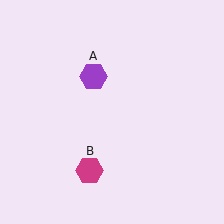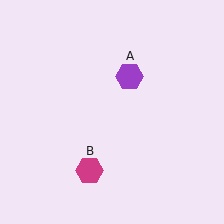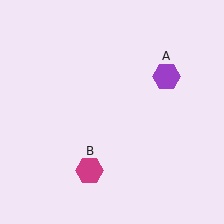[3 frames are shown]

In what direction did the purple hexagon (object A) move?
The purple hexagon (object A) moved right.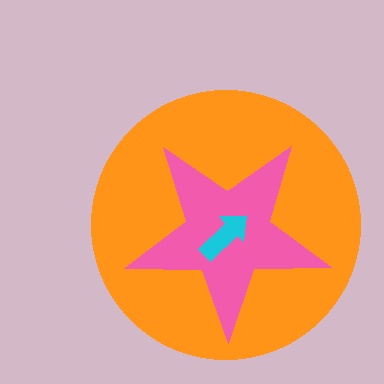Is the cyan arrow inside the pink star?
Yes.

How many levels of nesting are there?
3.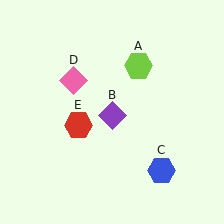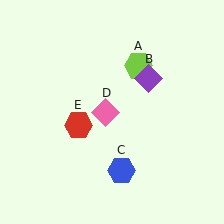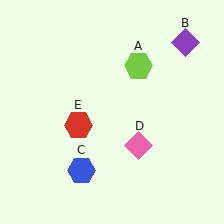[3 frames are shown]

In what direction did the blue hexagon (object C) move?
The blue hexagon (object C) moved left.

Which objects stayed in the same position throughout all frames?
Lime hexagon (object A) and red hexagon (object E) remained stationary.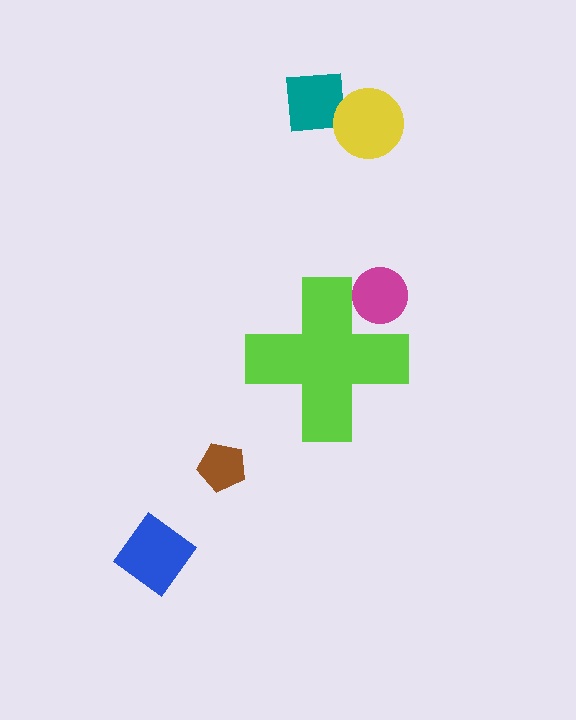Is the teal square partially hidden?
No, the teal square is fully visible.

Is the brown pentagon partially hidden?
No, the brown pentagon is fully visible.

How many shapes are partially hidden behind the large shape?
1 shape is partially hidden.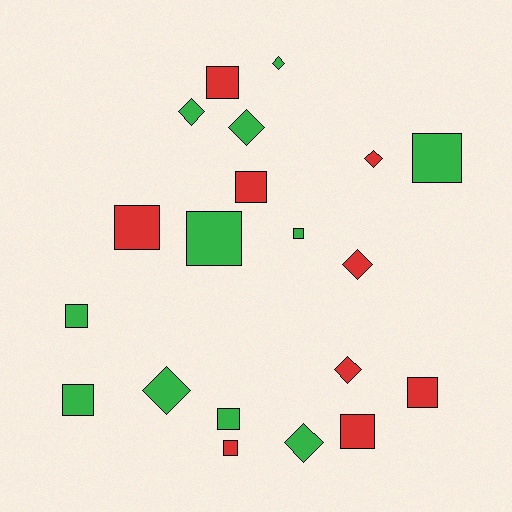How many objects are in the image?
There are 20 objects.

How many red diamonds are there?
There are 3 red diamonds.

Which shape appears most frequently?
Square, with 12 objects.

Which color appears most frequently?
Green, with 11 objects.